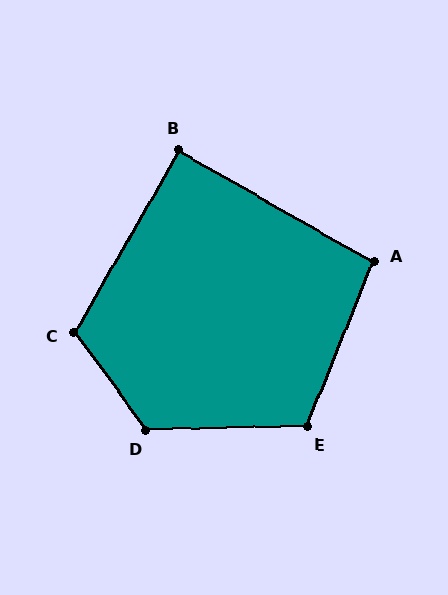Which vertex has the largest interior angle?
D, at approximately 125 degrees.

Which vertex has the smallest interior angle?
B, at approximately 90 degrees.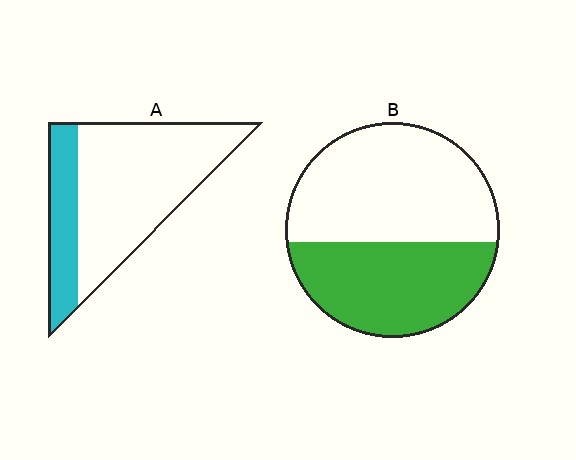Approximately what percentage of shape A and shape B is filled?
A is approximately 25% and B is approximately 45%.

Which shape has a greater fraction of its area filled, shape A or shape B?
Shape B.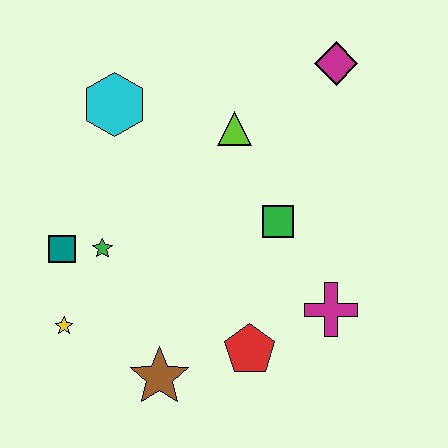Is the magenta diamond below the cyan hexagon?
No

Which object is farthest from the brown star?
The magenta diamond is farthest from the brown star.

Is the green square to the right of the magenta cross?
No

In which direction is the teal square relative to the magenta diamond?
The teal square is to the left of the magenta diamond.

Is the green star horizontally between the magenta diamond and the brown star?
No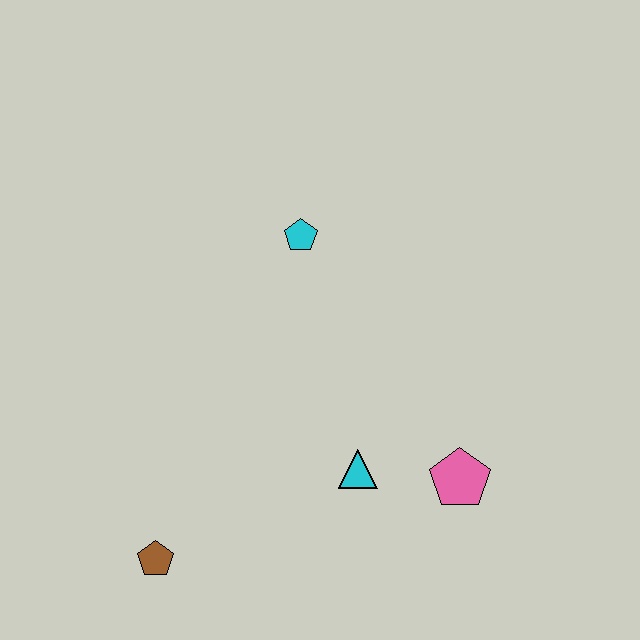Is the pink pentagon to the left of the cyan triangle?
No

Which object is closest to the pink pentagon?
The cyan triangle is closest to the pink pentagon.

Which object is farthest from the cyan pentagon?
The brown pentagon is farthest from the cyan pentagon.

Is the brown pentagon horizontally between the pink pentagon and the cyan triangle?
No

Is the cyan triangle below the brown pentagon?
No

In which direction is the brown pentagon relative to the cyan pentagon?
The brown pentagon is below the cyan pentagon.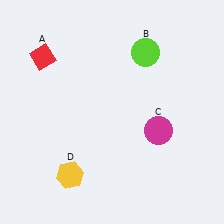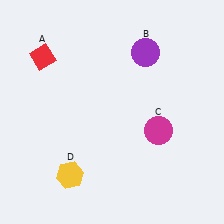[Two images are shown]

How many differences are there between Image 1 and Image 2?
There is 1 difference between the two images.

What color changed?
The circle (B) changed from lime in Image 1 to purple in Image 2.